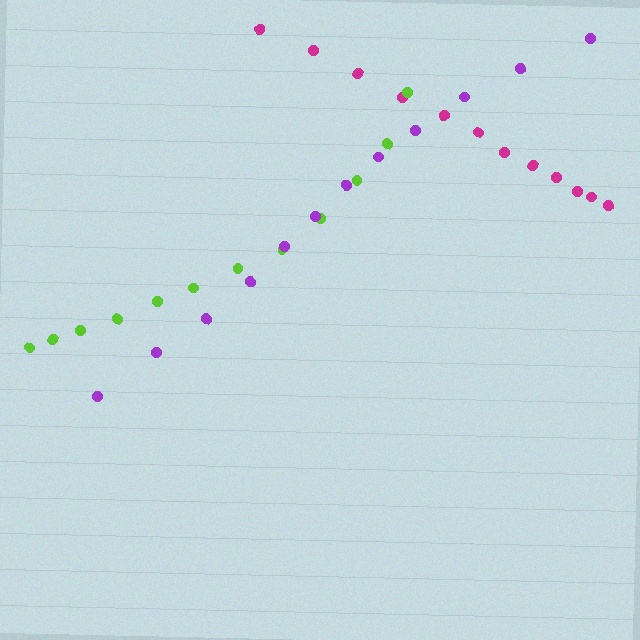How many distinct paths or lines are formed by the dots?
There are 3 distinct paths.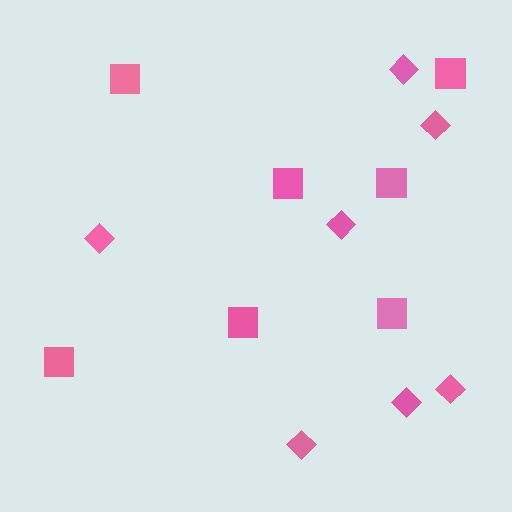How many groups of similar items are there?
There are 2 groups: one group of squares (7) and one group of diamonds (7).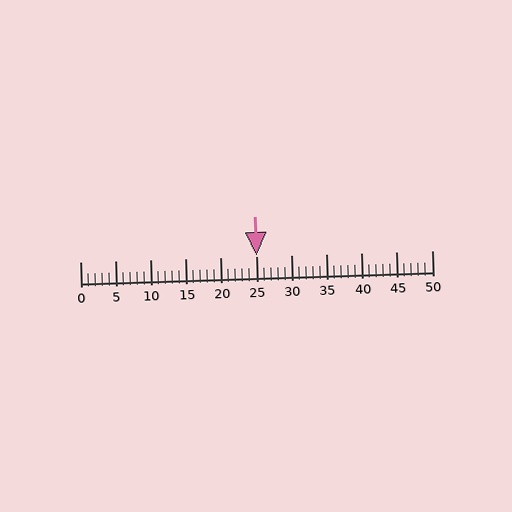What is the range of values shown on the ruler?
The ruler shows values from 0 to 50.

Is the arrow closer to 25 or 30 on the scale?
The arrow is closer to 25.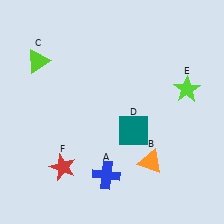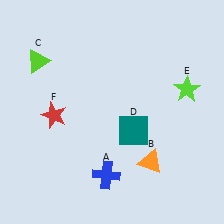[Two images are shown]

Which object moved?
The red star (F) moved up.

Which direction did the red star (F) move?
The red star (F) moved up.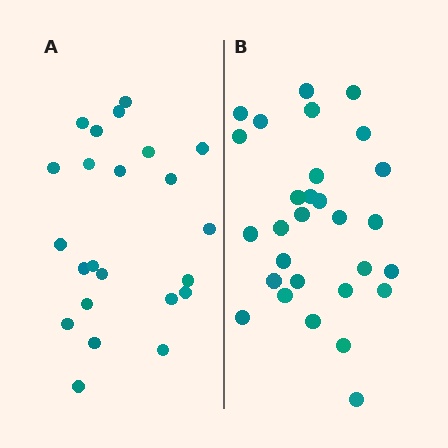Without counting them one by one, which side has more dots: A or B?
Region B (the right region) has more dots.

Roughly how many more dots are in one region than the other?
Region B has about 6 more dots than region A.